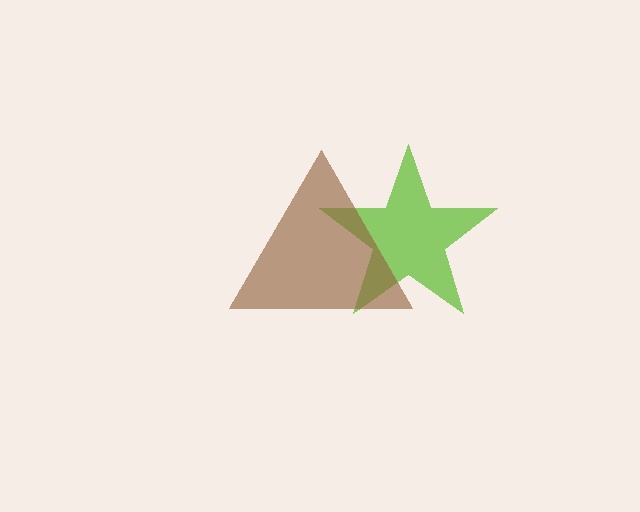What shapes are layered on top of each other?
The layered shapes are: a lime star, a brown triangle.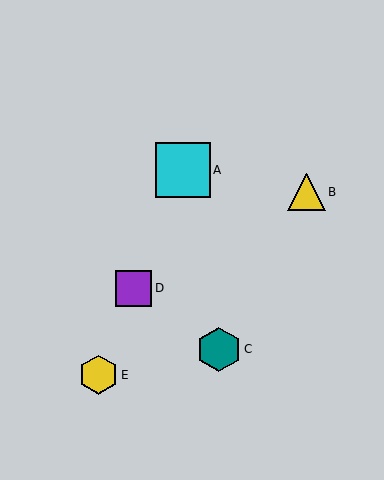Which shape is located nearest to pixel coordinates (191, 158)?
The cyan square (labeled A) at (183, 170) is nearest to that location.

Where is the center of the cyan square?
The center of the cyan square is at (183, 170).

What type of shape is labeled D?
Shape D is a purple square.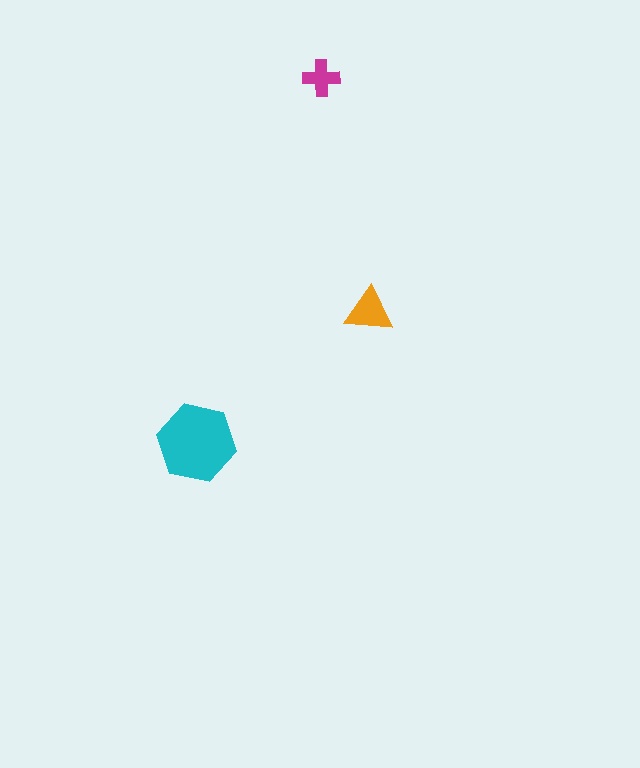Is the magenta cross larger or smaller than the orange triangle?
Smaller.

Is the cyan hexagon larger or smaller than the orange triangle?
Larger.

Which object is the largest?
The cyan hexagon.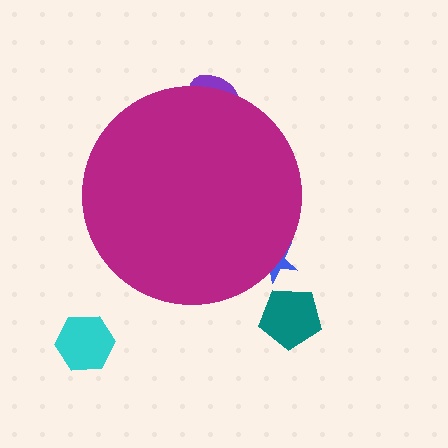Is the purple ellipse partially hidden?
Yes, the purple ellipse is partially hidden behind the magenta circle.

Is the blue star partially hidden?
Yes, the blue star is partially hidden behind the magenta circle.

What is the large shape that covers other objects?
A magenta circle.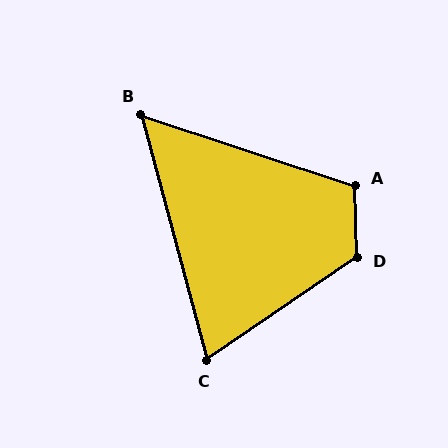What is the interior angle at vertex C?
Approximately 71 degrees (acute).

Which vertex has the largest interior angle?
D, at approximately 123 degrees.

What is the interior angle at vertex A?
Approximately 109 degrees (obtuse).